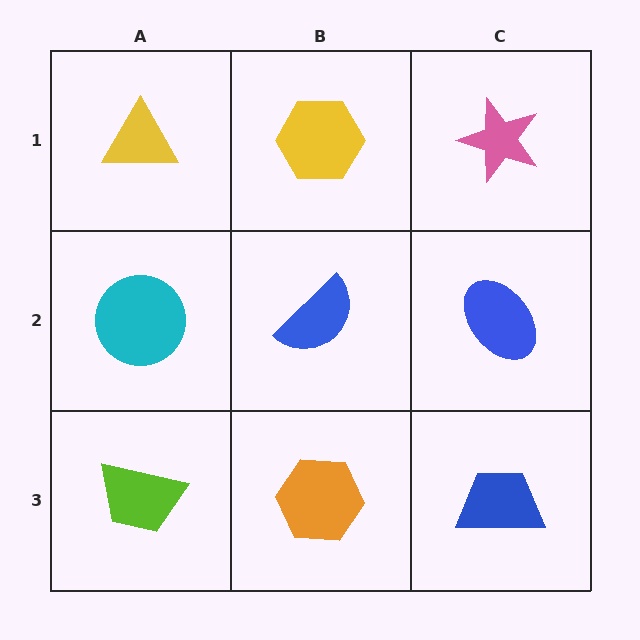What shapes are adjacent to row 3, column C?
A blue ellipse (row 2, column C), an orange hexagon (row 3, column B).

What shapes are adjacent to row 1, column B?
A blue semicircle (row 2, column B), a yellow triangle (row 1, column A), a pink star (row 1, column C).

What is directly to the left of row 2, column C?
A blue semicircle.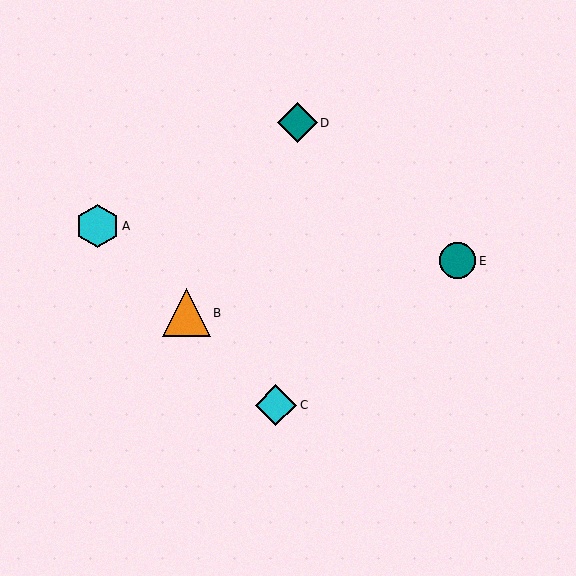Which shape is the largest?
The orange triangle (labeled B) is the largest.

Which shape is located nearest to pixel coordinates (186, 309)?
The orange triangle (labeled B) at (186, 313) is nearest to that location.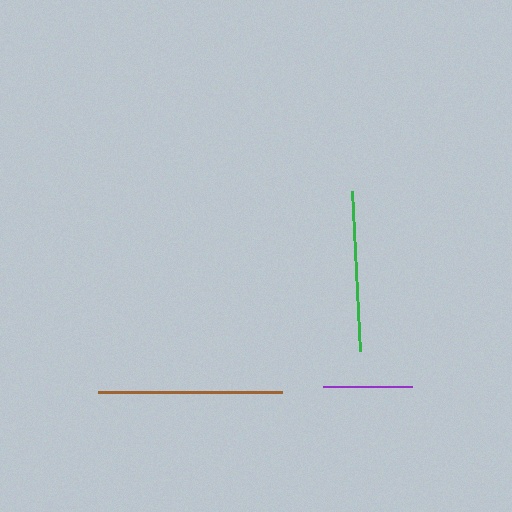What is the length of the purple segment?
The purple segment is approximately 89 pixels long.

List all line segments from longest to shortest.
From longest to shortest: brown, green, purple.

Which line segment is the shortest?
The purple line is the shortest at approximately 89 pixels.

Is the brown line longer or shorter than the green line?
The brown line is longer than the green line.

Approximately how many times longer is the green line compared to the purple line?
The green line is approximately 1.8 times the length of the purple line.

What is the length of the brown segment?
The brown segment is approximately 184 pixels long.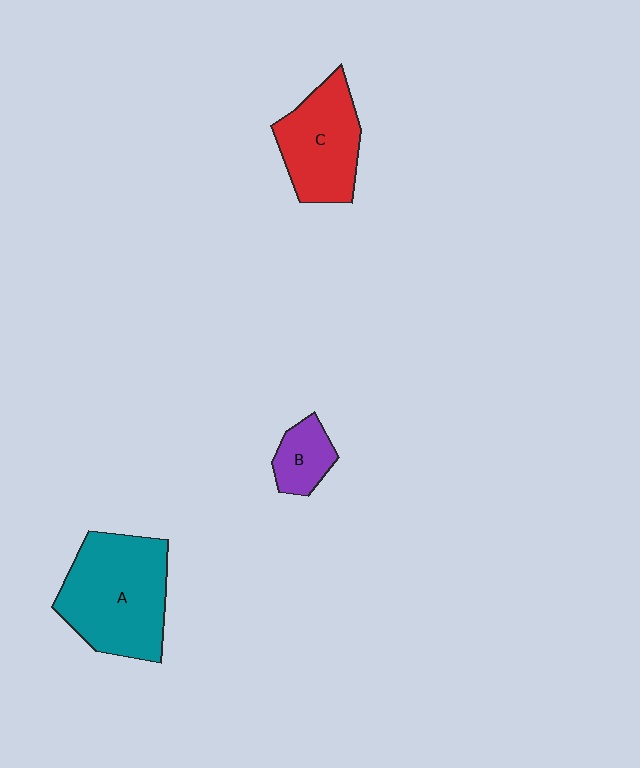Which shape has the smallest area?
Shape B (purple).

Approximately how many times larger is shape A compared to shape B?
Approximately 3.2 times.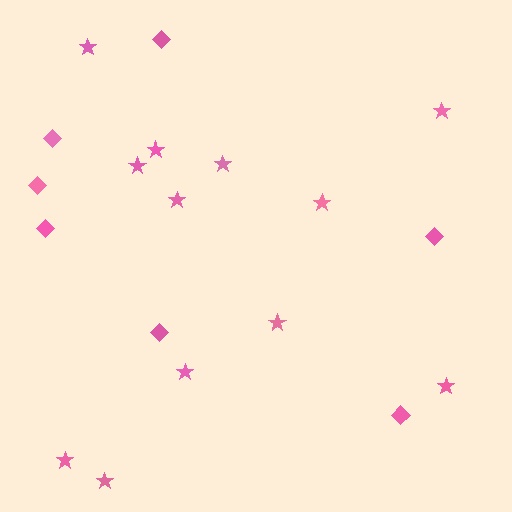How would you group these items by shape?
There are 2 groups: one group of diamonds (7) and one group of stars (12).